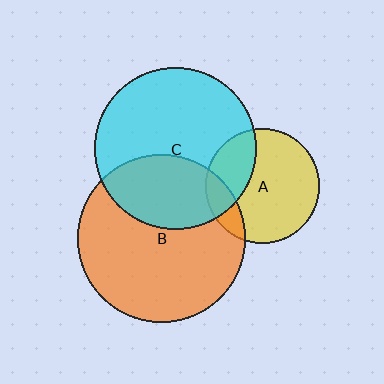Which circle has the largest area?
Circle B (orange).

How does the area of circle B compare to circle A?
Approximately 2.1 times.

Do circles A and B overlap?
Yes.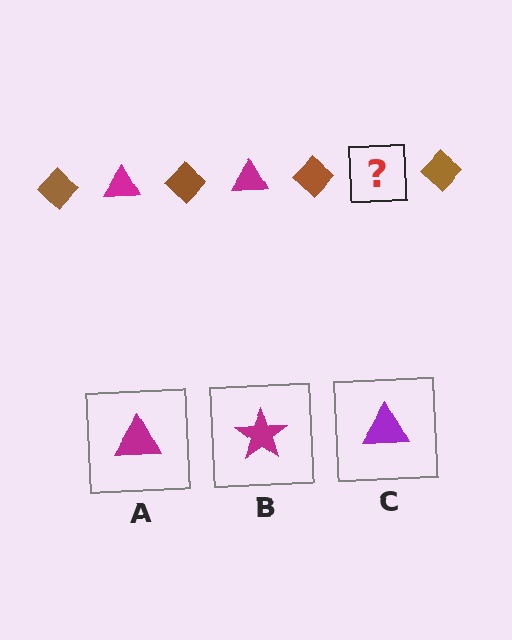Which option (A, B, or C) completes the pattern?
A.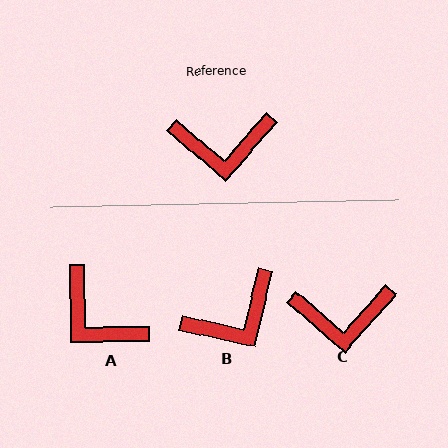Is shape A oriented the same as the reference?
No, it is off by about 48 degrees.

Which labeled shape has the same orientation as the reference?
C.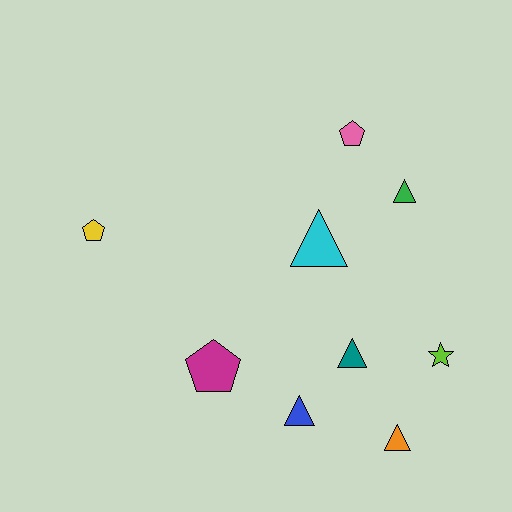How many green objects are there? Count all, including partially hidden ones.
There is 1 green object.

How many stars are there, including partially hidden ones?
There is 1 star.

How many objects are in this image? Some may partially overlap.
There are 9 objects.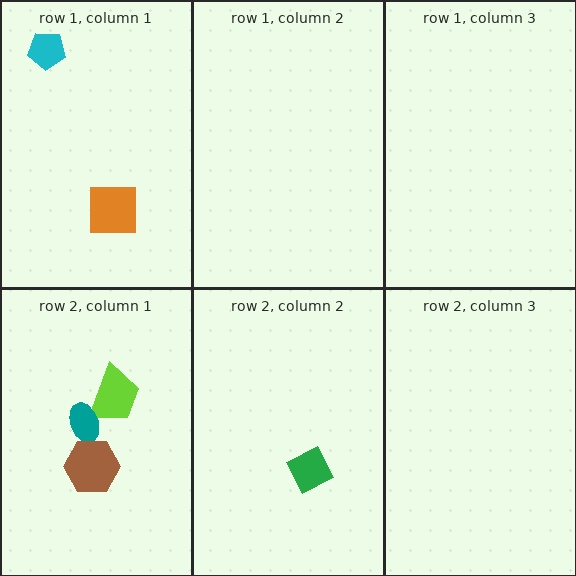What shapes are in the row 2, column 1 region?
The lime trapezoid, the teal ellipse, the brown hexagon.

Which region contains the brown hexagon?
The row 2, column 1 region.